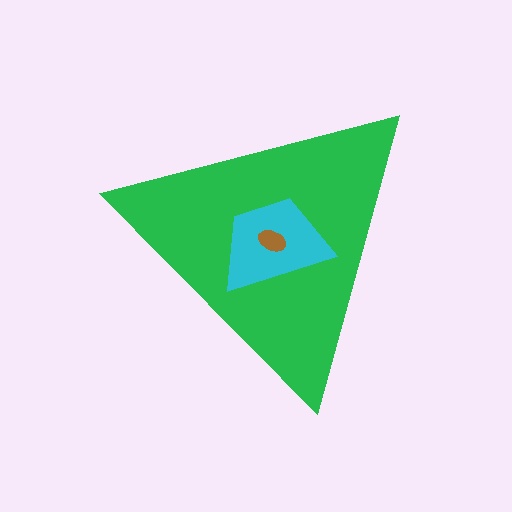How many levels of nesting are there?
3.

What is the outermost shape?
The green triangle.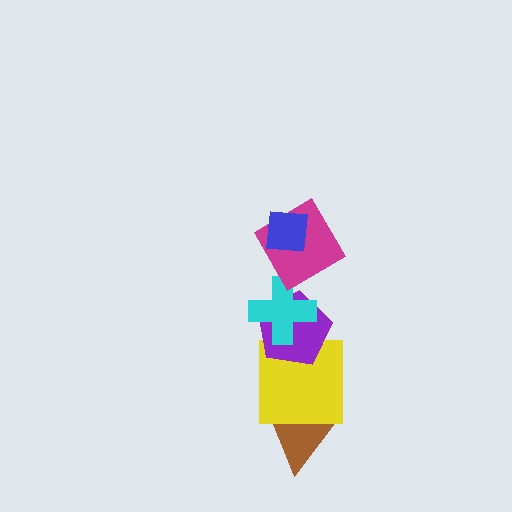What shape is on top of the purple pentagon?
The cyan cross is on top of the purple pentagon.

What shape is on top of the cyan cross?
The magenta diamond is on top of the cyan cross.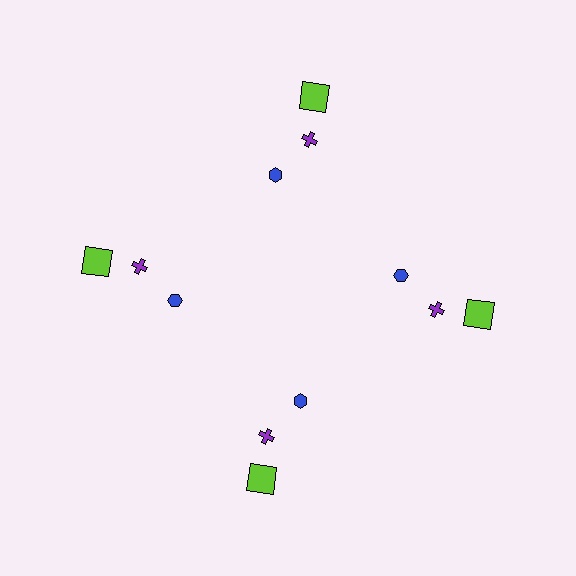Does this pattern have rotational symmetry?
Yes, this pattern has 4-fold rotational symmetry. It looks the same after rotating 90 degrees around the center.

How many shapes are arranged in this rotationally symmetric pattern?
There are 12 shapes, arranged in 4 groups of 3.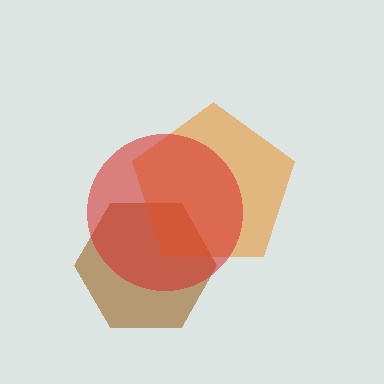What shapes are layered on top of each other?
The layered shapes are: a brown hexagon, an orange pentagon, a red circle.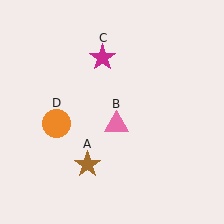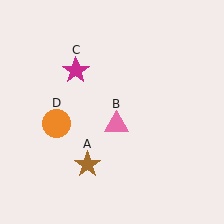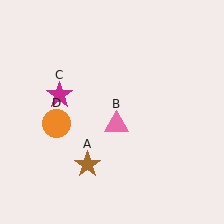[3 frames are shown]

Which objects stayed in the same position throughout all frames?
Brown star (object A) and pink triangle (object B) and orange circle (object D) remained stationary.